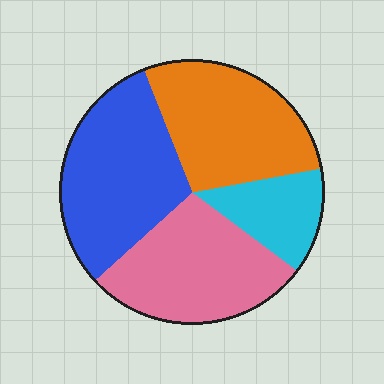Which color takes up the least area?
Cyan, at roughly 15%.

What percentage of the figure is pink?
Pink takes up about one quarter (1/4) of the figure.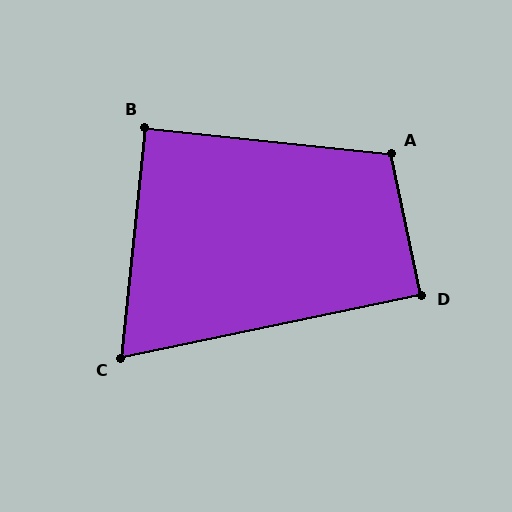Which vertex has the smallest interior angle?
C, at approximately 72 degrees.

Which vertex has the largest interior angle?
A, at approximately 108 degrees.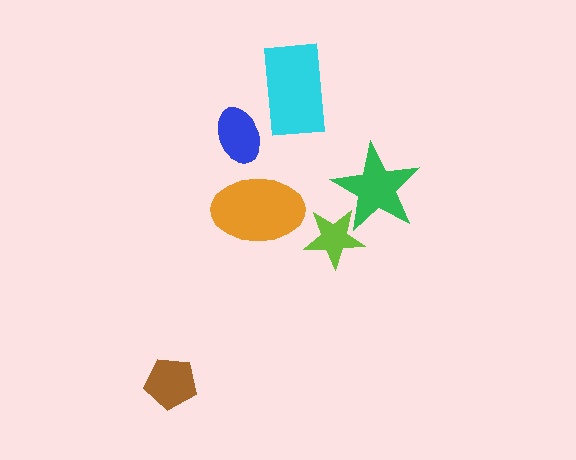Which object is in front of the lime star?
The green star is in front of the lime star.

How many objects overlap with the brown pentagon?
0 objects overlap with the brown pentagon.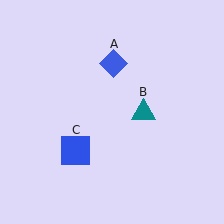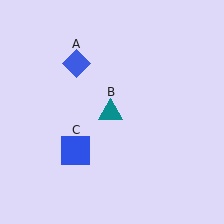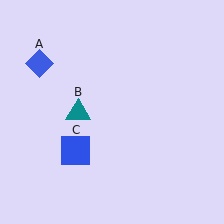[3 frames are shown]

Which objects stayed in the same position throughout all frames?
Blue square (object C) remained stationary.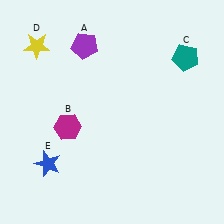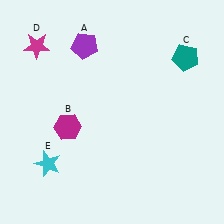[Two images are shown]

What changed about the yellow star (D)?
In Image 1, D is yellow. In Image 2, it changed to magenta.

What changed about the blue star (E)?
In Image 1, E is blue. In Image 2, it changed to cyan.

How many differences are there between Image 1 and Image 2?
There are 2 differences between the two images.